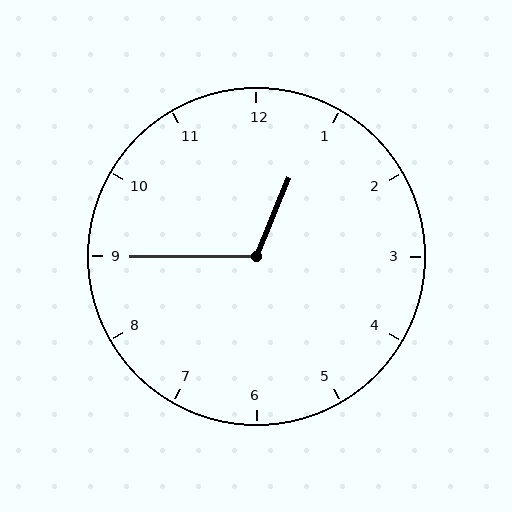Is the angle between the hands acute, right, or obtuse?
It is obtuse.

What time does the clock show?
12:45.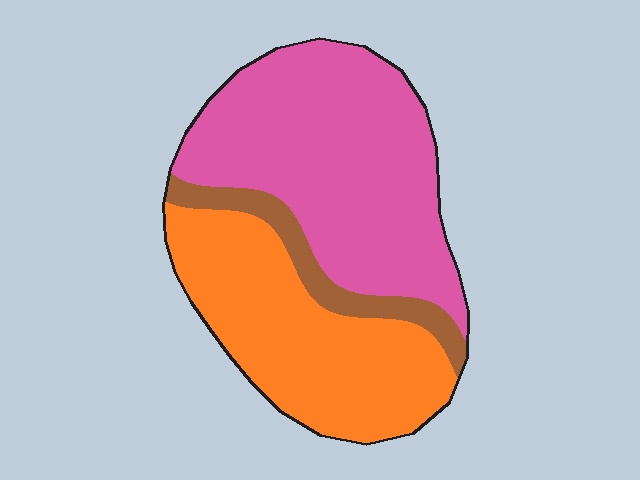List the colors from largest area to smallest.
From largest to smallest: pink, orange, brown.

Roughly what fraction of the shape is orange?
Orange takes up about three eighths (3/8) of the shape.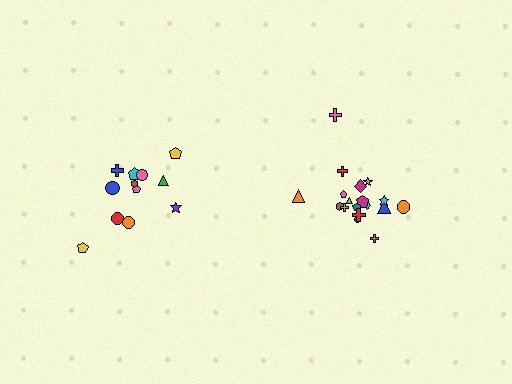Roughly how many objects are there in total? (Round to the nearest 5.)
Roughly 30 objects in total.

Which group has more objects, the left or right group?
The right group.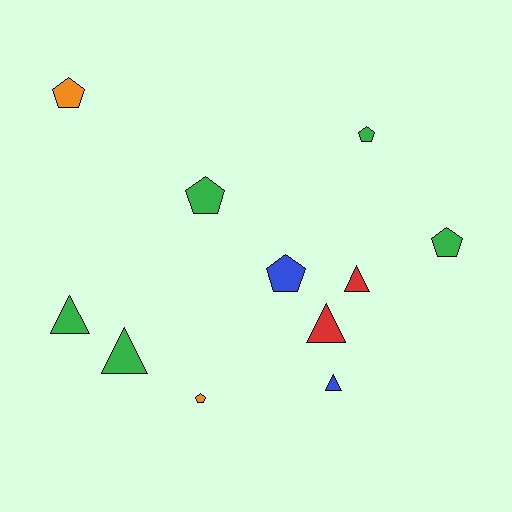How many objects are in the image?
There are 11 objects.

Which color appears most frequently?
Green, with 5 objects.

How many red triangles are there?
There are 2 red triangles.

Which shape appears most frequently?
Pentagon, with 6 objects.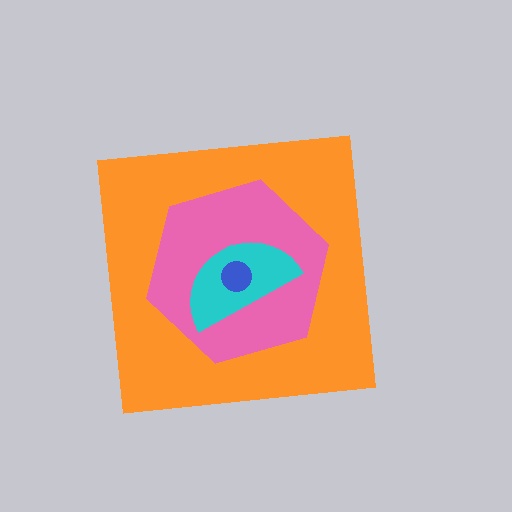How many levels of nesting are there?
4.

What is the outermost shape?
The orange square.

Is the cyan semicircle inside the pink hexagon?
Yes.